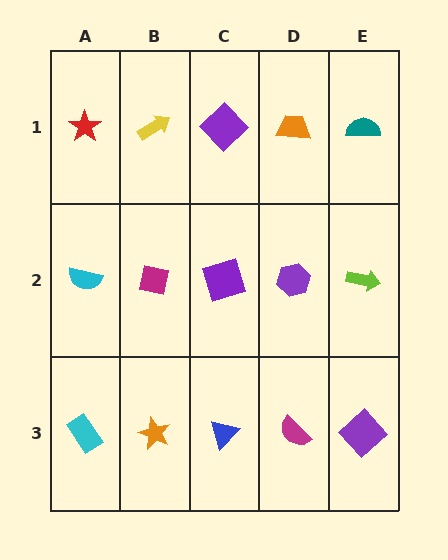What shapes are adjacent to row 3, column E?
A lime arrow (row 2, column E), a magenta semicircle (row 3, column D).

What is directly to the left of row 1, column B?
A red star.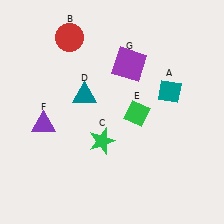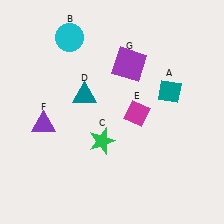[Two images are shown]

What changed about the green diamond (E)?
In Image 1, E is green. In Image 2, it changed to magenta.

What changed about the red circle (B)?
In Image 1, B is red. In Image 2, it changed to cyan.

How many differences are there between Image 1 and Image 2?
There are 2 differences between the two images.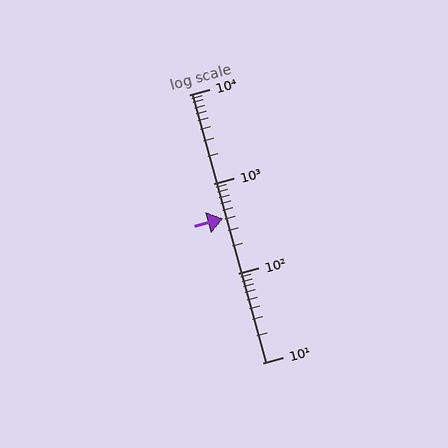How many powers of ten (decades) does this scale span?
The scale spans 3 decades, from 10 to 10000.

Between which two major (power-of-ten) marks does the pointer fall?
The pointer is between 100 and 1000.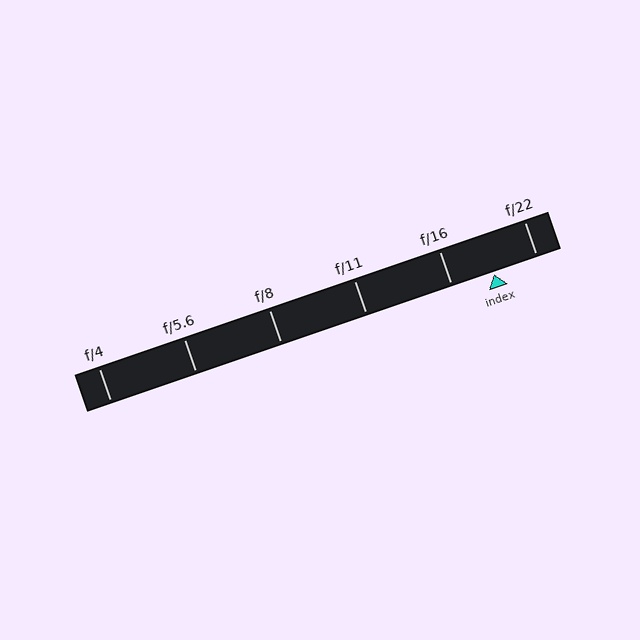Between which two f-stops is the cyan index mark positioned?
The index mark is between f/16 and f/22.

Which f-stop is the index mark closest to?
The index mark is closest to f/16.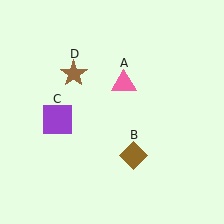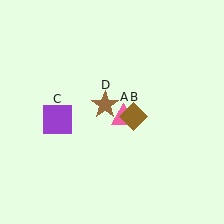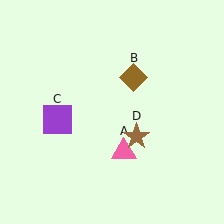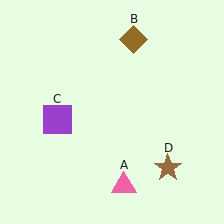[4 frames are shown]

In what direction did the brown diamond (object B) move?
The brown diamond (object B) moved up.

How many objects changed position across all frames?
3 objects changed position: pink triangle (object A), brown diamond (object B), brown star (object D).